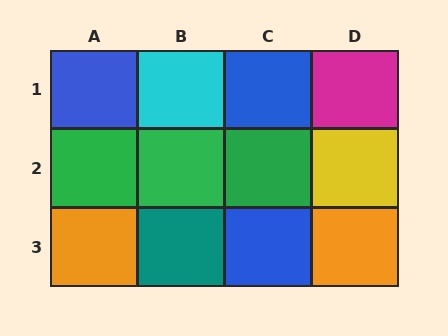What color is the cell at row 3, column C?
Blue.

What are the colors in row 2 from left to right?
Green, green, green, yellow.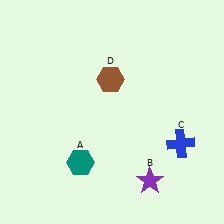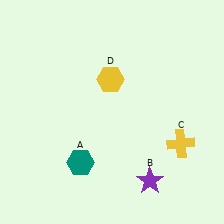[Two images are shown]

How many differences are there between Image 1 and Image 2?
There are 2 differences between the two images.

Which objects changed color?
C changed from blue to yellow. D changed from brown to yellow.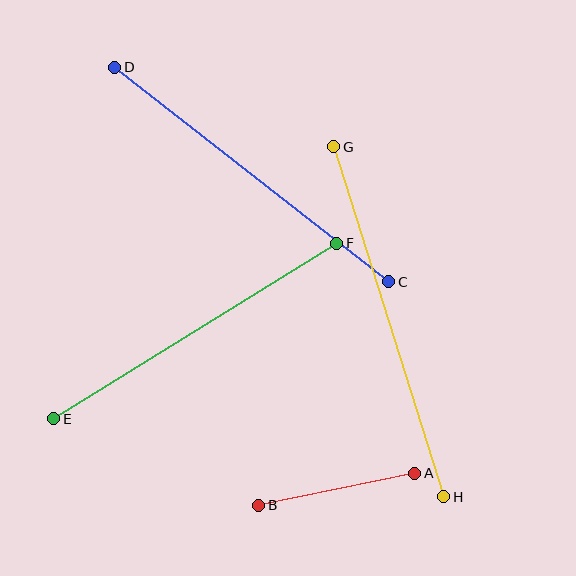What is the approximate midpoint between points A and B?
The midpoint is at approximately (337, 489) pixels.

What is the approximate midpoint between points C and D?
The midpoint is at approximately (252, 174) pixels.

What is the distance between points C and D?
The distance is approximately 348 pixels.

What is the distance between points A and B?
The distance is approximately 159 pixels.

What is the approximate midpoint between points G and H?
The midpoint is at approximately (389, 322) pixels.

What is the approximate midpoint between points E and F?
The midpoint is at approximately (195, 331) pixels.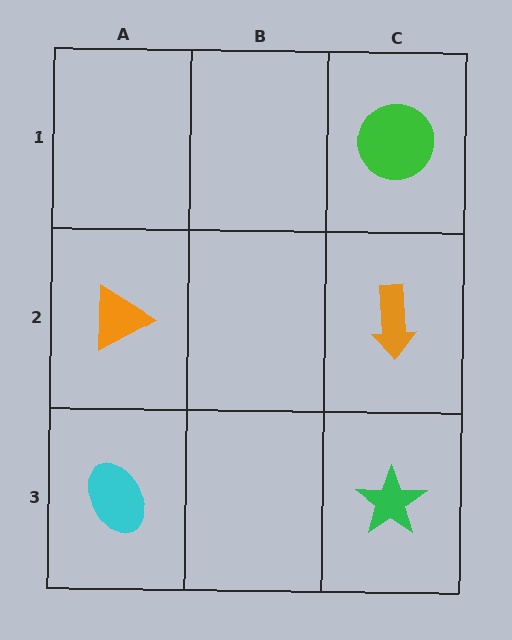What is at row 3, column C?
A green star.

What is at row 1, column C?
A green circle.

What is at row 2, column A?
An orange triangle.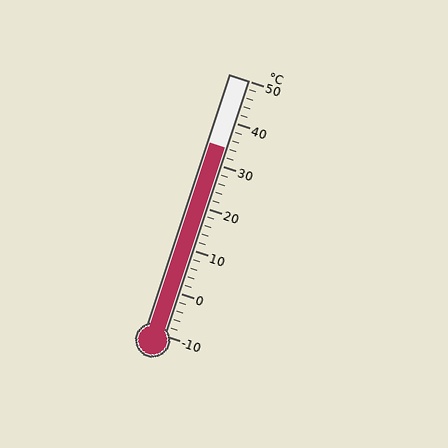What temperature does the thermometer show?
The thermometer shows approximately 34°C.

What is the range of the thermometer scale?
The thermometer scale ranges from -10°C to 50°C.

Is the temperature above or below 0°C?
The temperature is above 0°C.